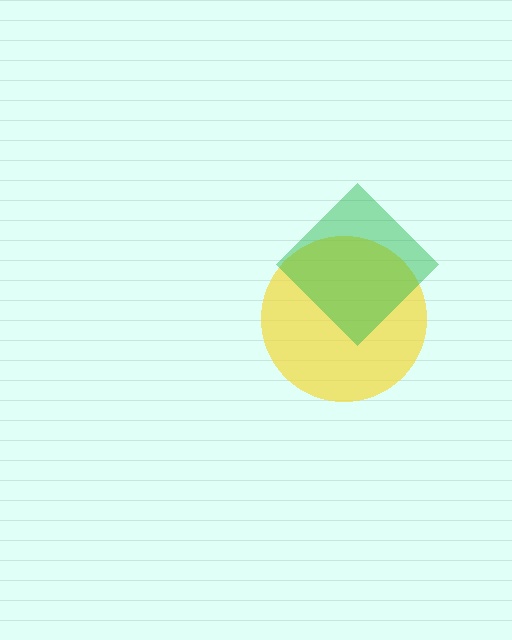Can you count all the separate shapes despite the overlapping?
Yes, there are 2 separate shapes.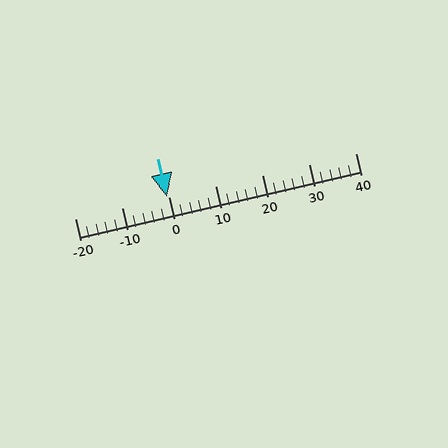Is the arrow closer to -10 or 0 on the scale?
The arrow is closer to 0.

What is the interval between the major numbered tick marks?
The major tick marks are spaced 10 units apart.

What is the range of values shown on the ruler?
The ruler shows values from -20 to 40.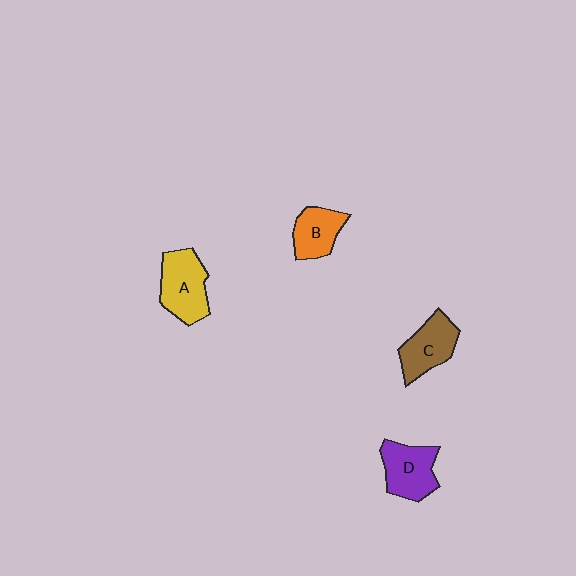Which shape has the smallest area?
Shape B (orange).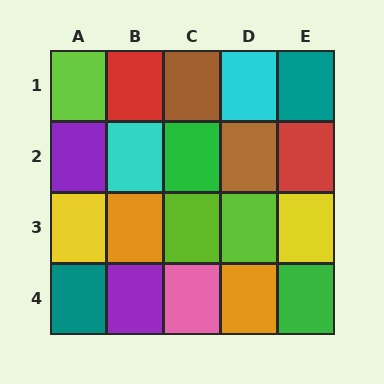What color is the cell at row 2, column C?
Green.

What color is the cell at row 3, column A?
Yellow.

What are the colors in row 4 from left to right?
Teal, purple, pink, orange, green.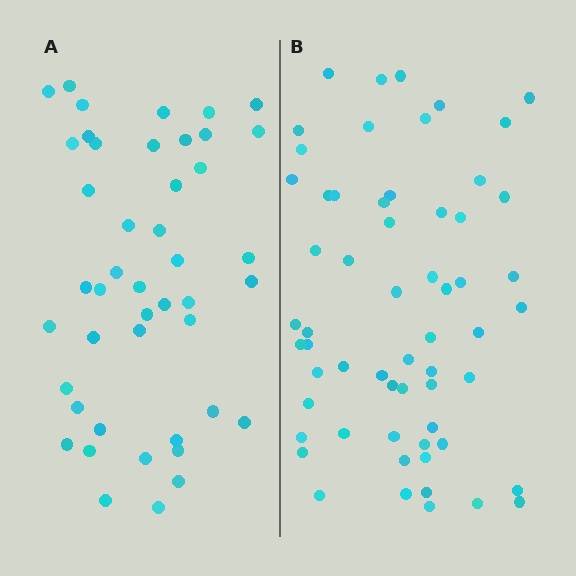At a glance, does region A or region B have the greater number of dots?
Region B (the right region) has more dots.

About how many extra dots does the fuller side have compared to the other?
Region B has approximately 15 more dots than region A.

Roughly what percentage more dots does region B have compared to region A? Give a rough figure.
About 35% more.